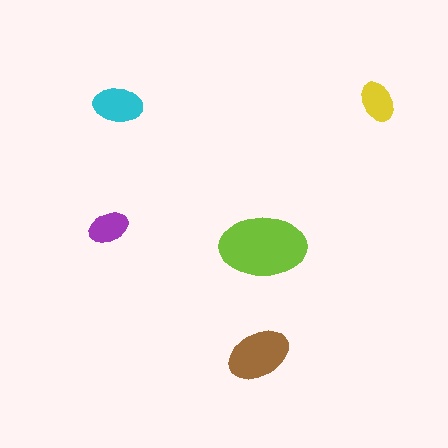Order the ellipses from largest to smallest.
the lime one, the brown one, the cyan one, the yellow one, the purple one.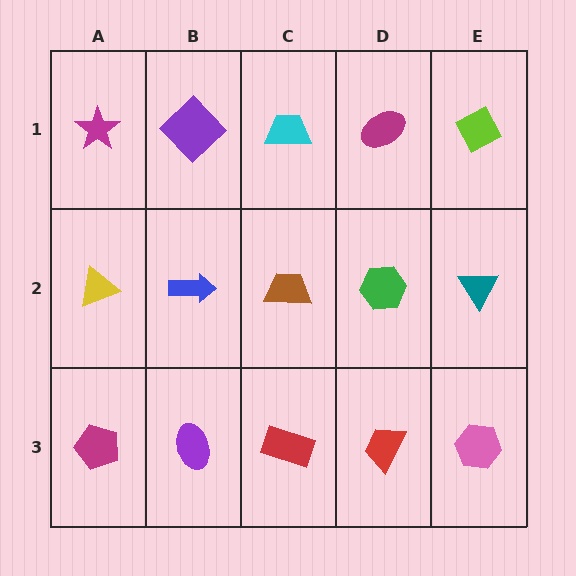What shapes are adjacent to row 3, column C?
A brown trapezoid (row 2, column C), a purple ellipse (row 3, column B), a red trapezoid (row 3, column D).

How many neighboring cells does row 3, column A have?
2.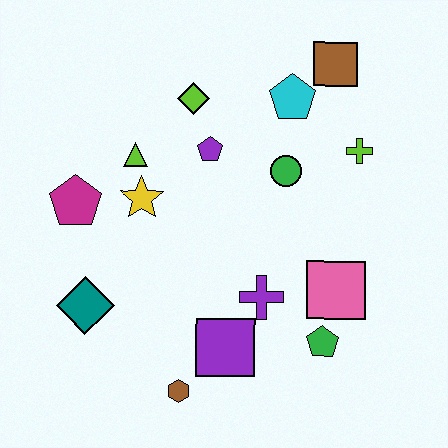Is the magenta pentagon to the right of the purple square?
No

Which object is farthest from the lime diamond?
The brown hexagon is farthest from the lime diamond.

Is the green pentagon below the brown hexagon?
No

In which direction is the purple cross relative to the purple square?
The purple cross is above the purple square.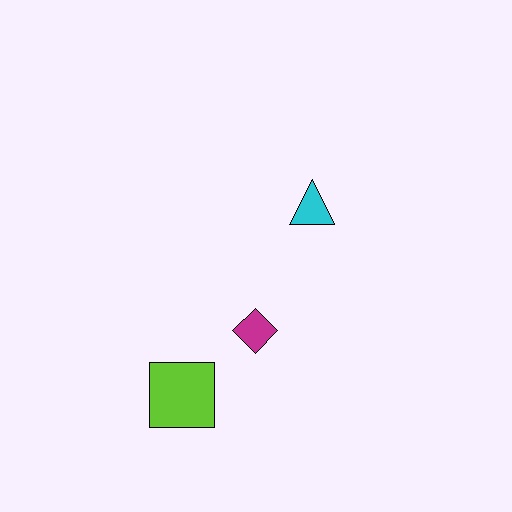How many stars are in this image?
There are no stars.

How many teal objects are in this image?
There are no teal objects.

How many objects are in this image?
There are 3 objects.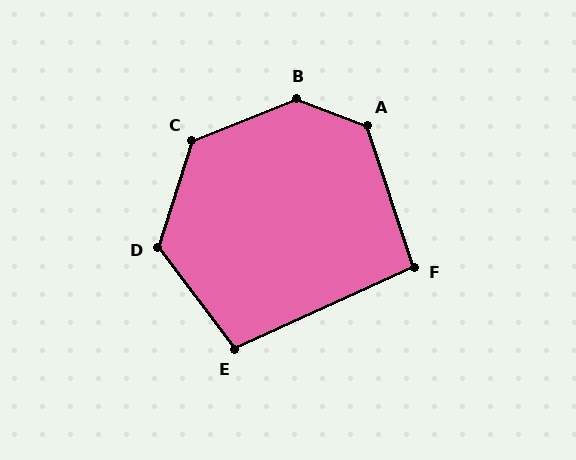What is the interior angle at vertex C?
Approximately 129 degrees (obtuse).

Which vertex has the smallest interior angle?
F, at approximately 97 degrees.